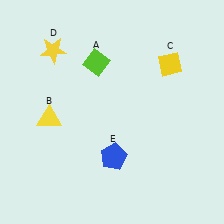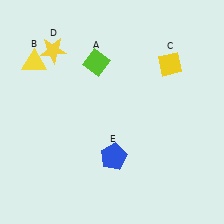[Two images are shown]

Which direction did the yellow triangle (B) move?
The yellow triangle (B) moved up.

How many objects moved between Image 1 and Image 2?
1 object moved between the two images.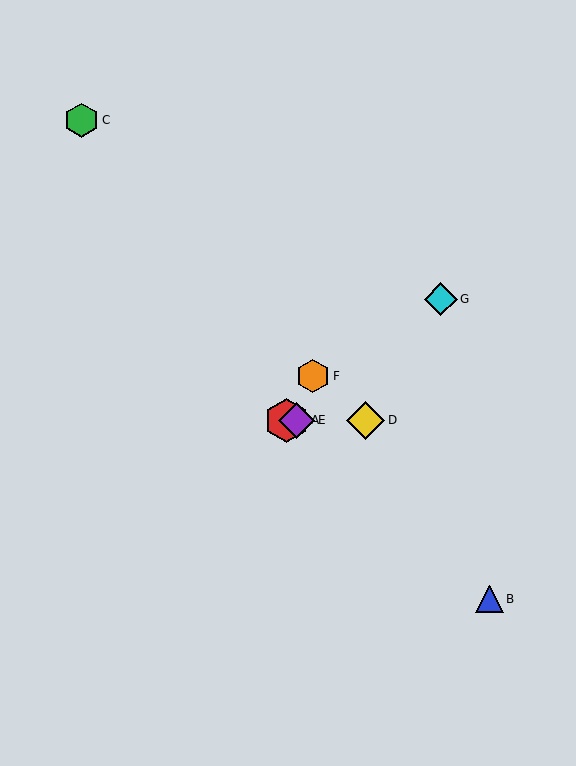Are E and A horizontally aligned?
Yes, both are at y≈420.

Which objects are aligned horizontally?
Objects A, D, E are aligned horizontally.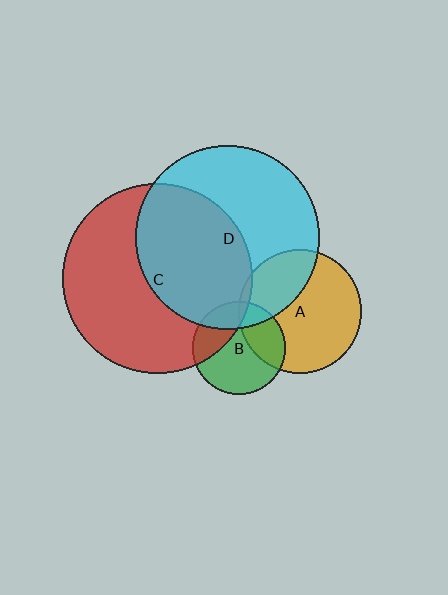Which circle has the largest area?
Circle C (red).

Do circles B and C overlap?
Yes.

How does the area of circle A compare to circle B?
Approximately 1.8 times.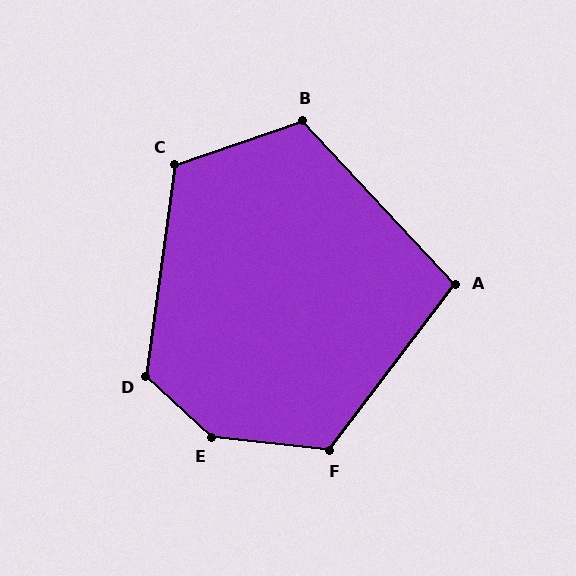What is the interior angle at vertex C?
Approximately 117 degrees (obtuse).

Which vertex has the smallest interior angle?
A, at approximately 100 degrees.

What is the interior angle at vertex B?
Approximately 114 degrees (obtuse).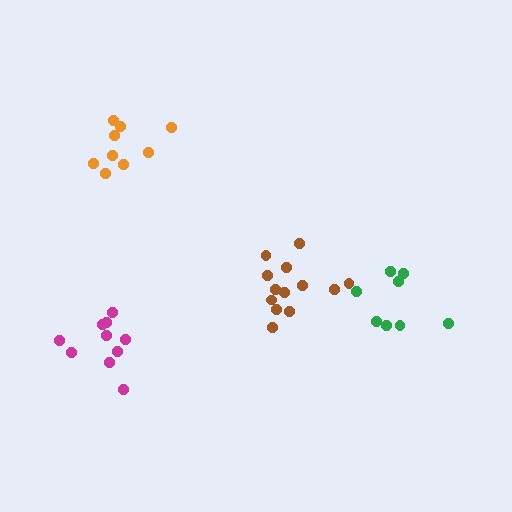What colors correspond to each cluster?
The clusters are colored: orange, green, brown, magenta.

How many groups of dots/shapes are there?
There are 4 groups.